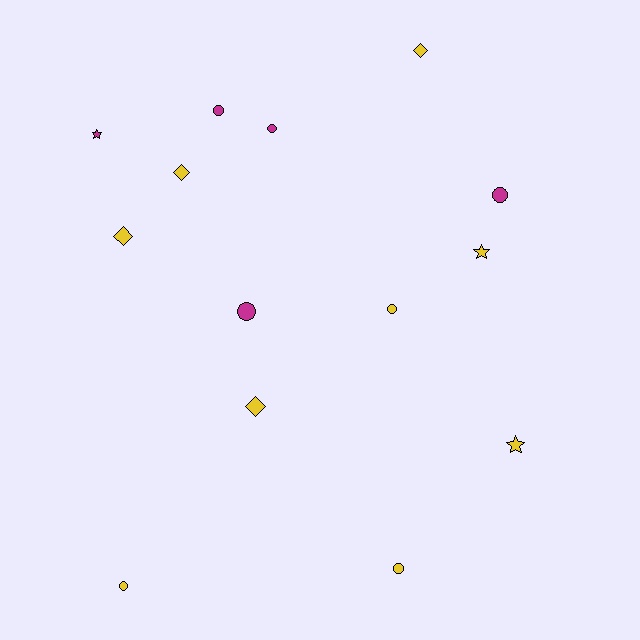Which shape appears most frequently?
Circle, with 7 objects.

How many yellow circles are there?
There are 3 yellow circles.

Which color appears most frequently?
Yellow, with 9 objects.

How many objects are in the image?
There are 14 objects.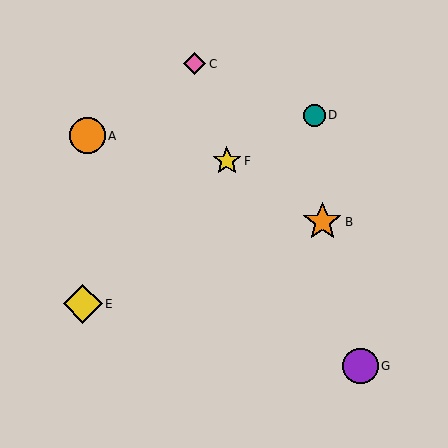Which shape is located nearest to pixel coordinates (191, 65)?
The pink diamond (labeled C) at (195, 64) is nearest to that location.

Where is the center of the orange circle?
The center of the orange circle is at (87, 136).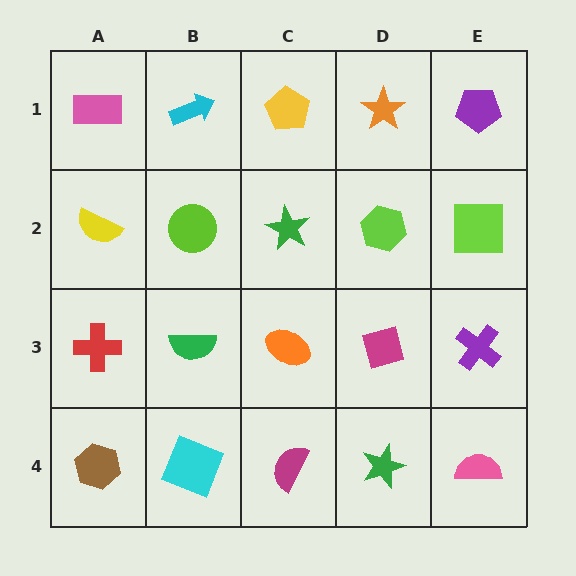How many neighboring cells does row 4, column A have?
2.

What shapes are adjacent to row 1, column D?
A lime hexagon (row 2, column D), a yellow pentagon (row 1, column C), a purple pentagon (row 1, column E).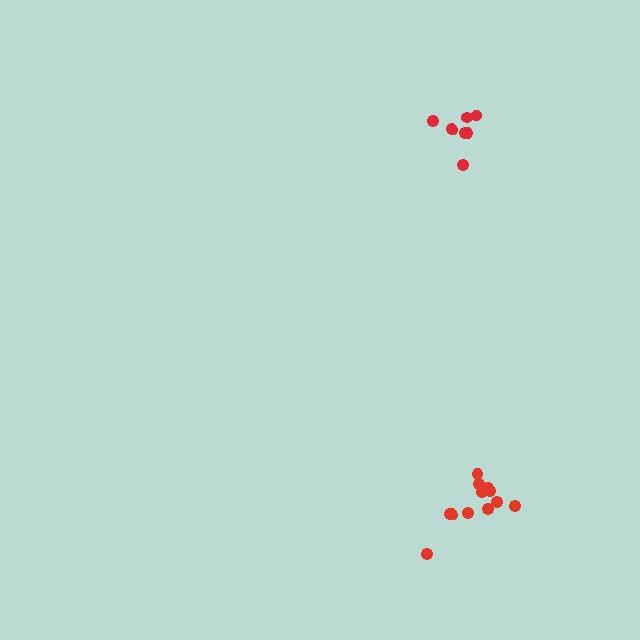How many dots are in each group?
Group 1: 7 dots, Group 2: 12 dots (19 total).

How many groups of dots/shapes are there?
There are 2 groups.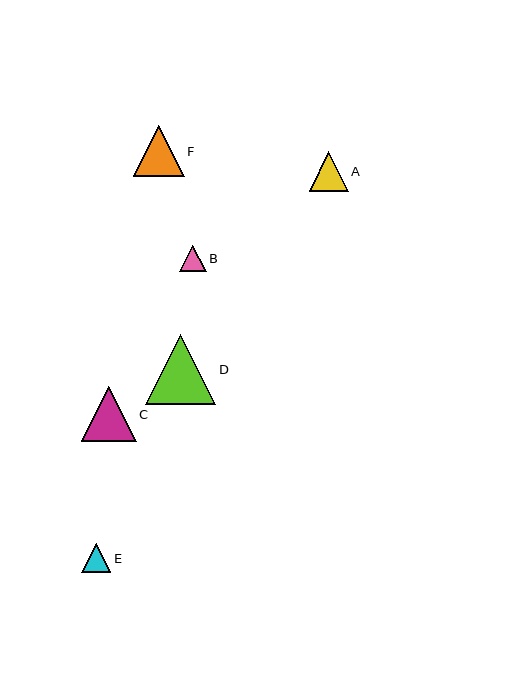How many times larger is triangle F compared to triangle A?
Triangle F is approximately 1.3 times the size of triangle A.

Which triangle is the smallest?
Triangle B is the smallest with a size of approximately 26 pixels.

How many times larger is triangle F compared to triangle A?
Triangle F is approximately 1.3 times the size of triangle A.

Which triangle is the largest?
Triangle D is the largest with a size of approximately 70 pixels.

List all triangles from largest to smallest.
From largest to smallest: D, C, F, A, E, B.